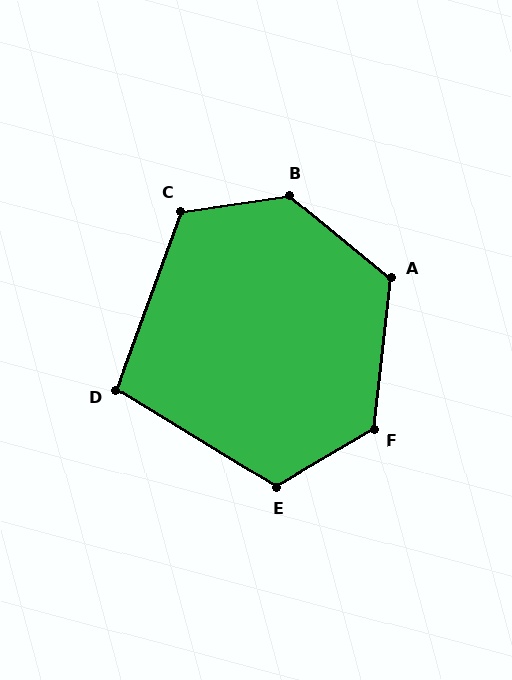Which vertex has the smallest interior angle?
D, at approximately 102 degrees.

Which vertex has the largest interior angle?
B, at approximately 132 degrees.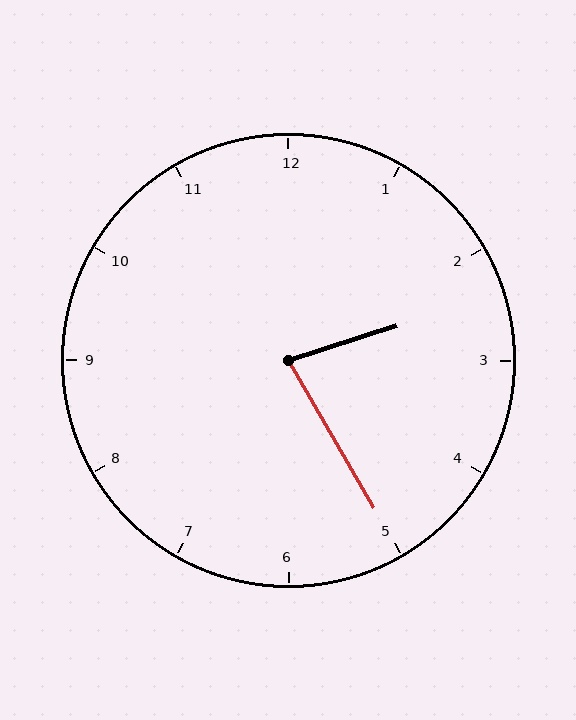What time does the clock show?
2:25.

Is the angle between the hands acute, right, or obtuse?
It is acute.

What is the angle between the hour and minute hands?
Approximately 78 degrees.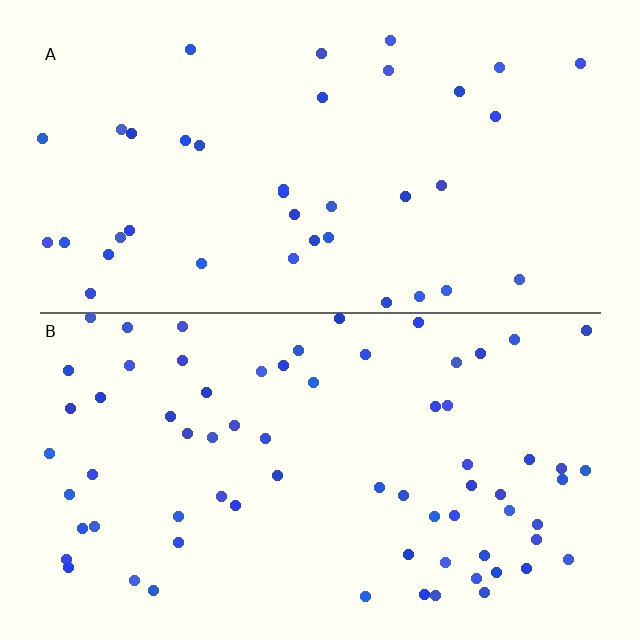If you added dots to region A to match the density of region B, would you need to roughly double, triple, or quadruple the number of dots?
Approximately double.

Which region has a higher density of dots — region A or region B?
B (the bottom).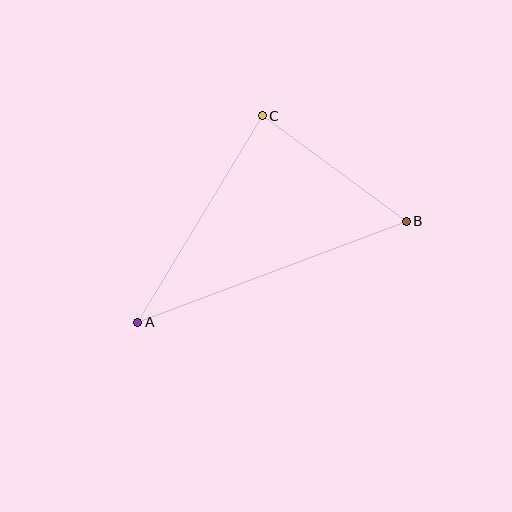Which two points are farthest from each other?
Points A and B are farthest from each other.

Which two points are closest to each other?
Points B and C are closest to each other.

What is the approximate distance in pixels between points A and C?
The distance between A and C is approximately 241 pixels.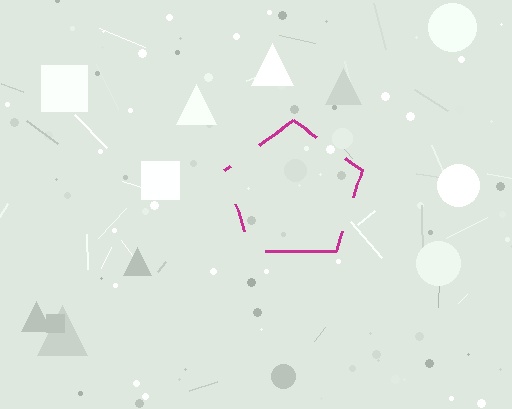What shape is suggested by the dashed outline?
The dashed outline suggests a pentagon.